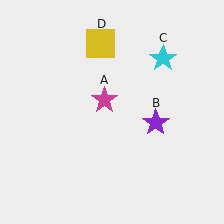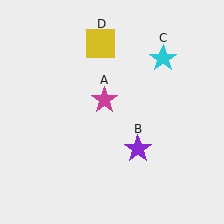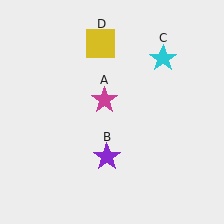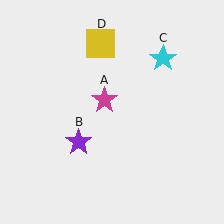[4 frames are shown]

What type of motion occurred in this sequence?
The purple star (object B) rotated clockwise around the center of the scene.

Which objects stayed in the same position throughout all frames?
Magenta star (object A) and cyan star (object C) and yellow square (object D) remained stationary.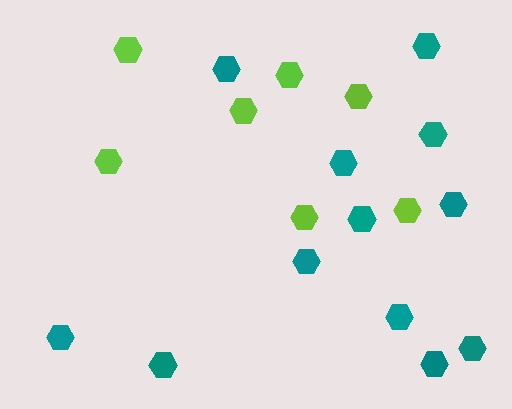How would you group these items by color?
There are 2 groups: one group of teal hexagons (12) and one group of lime hexagons (7).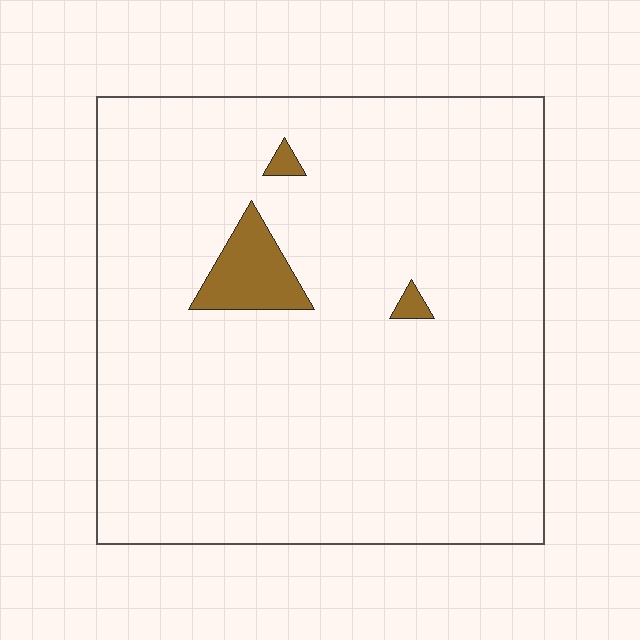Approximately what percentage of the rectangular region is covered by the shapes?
Approximately 5%.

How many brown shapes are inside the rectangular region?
3.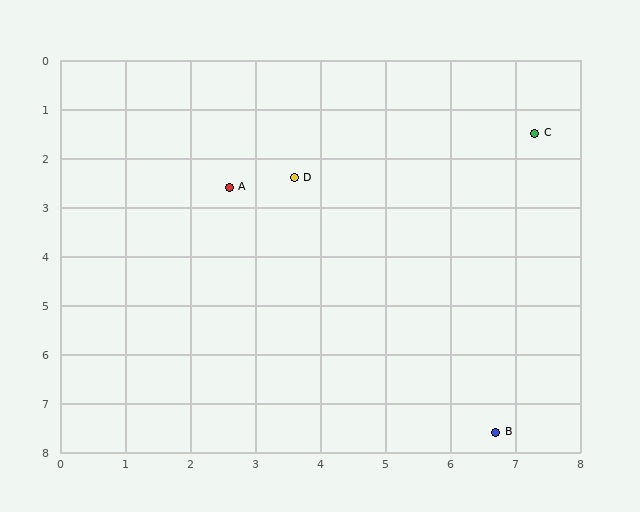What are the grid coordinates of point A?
Point A is at approximately (2.6, 2.6).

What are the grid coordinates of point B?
Point B is at approximately (6.7, 7.6).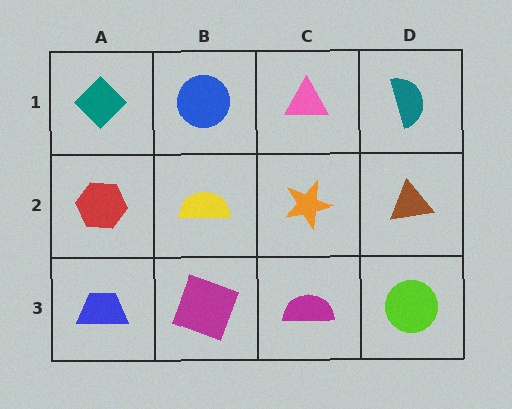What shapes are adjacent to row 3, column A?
A red hexagon (row 2, column A), a magenta square (row 3, column B).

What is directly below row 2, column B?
A magenta square.